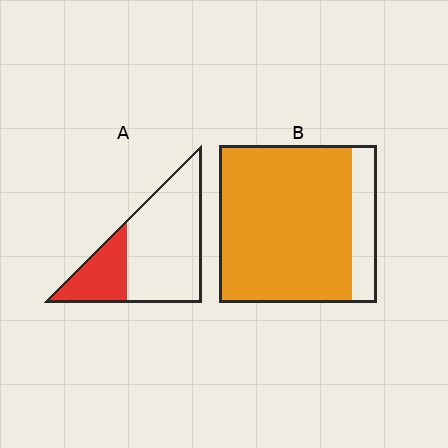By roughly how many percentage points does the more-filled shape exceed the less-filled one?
By roughly 55 percentage points (B over A).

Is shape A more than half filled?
No.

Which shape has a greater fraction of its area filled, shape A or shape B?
Shape B.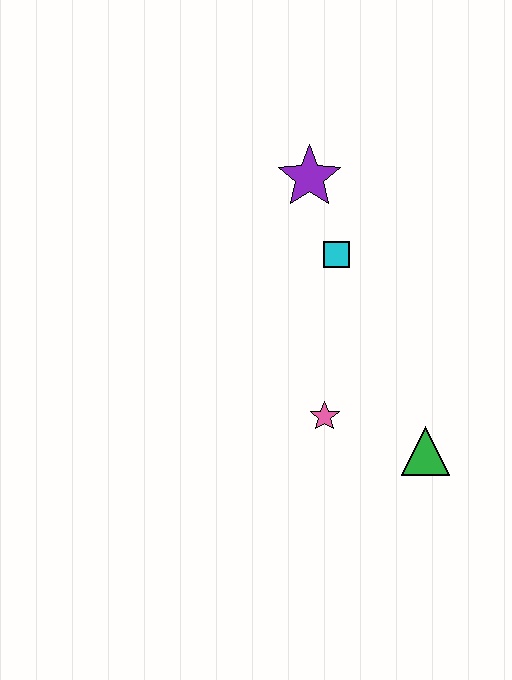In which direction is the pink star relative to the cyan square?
The pink star is below the cyan square.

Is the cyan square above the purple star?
No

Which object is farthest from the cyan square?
The green triangle is farthest from the cyan square.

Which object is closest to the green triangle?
The pink star is closest to the green triangle.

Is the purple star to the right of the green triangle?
No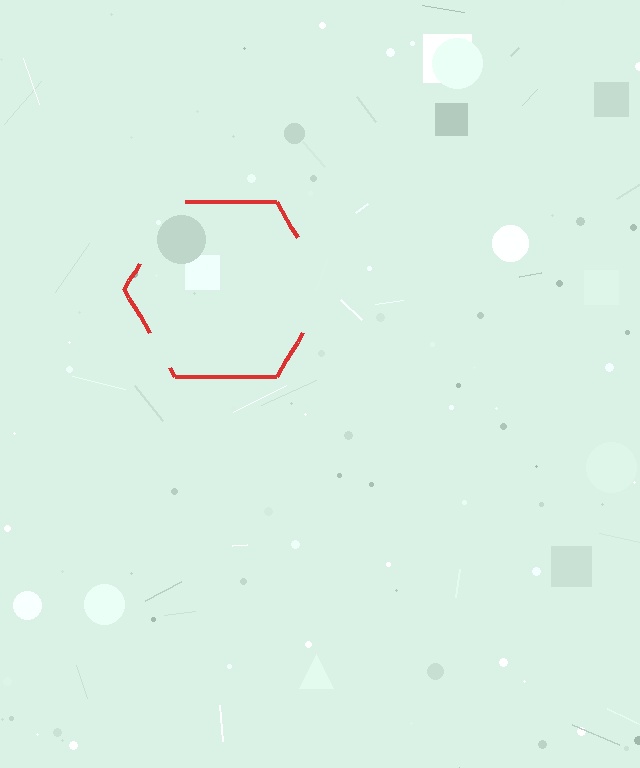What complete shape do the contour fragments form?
The contour fragments form a hexagon.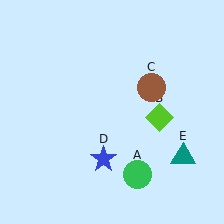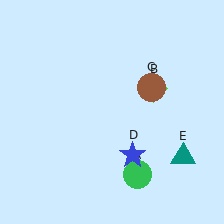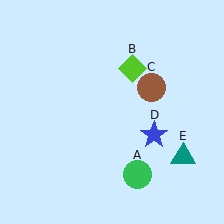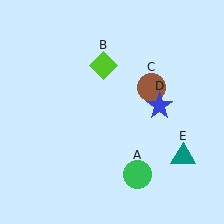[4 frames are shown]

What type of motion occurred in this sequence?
The lime diamond (object B), blue star (object D) rotated counterclockwise around the center of the scene.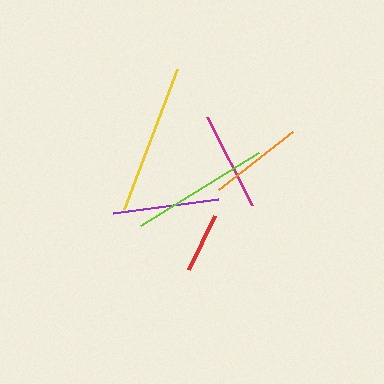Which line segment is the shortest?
The red line is the shortest at approximately 60 pixels.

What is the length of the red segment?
The red segment is approximately 60 pixels long.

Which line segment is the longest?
The yellow line is the longest at approximately 150 pixels.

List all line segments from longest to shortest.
From longest to shortest: yellow, lime, purple, magenta, orange, red.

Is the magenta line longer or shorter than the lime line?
The lime line is longer than the magenta line.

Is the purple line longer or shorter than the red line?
The purple line is longer than the red line.